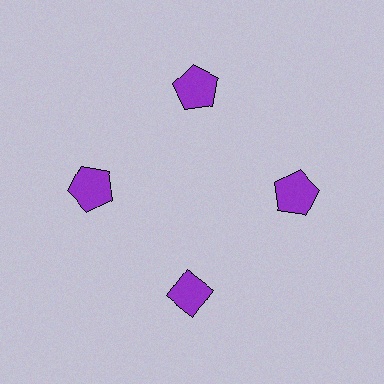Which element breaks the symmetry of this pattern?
The purple diamond at roughly the 6 o'clock position breaks the symmetry. All other shapes are purple pentagons.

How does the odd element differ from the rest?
It has a different shape: diamond instead of pentagon.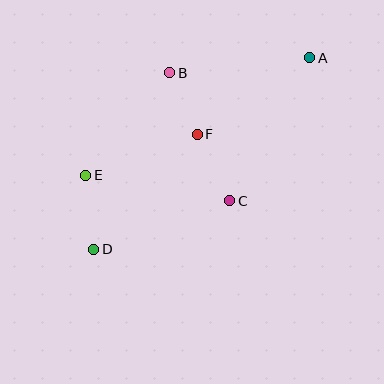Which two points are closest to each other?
Points B and F are closest to each other.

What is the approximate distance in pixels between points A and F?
The distance between A and F is approximately 136 pixels.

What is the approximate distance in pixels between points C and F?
The distance between C and F is approximately 74 pixels.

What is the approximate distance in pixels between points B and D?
The distance between B and D is approximately 192 pixels.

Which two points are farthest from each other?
Points A and D are farthest from each other.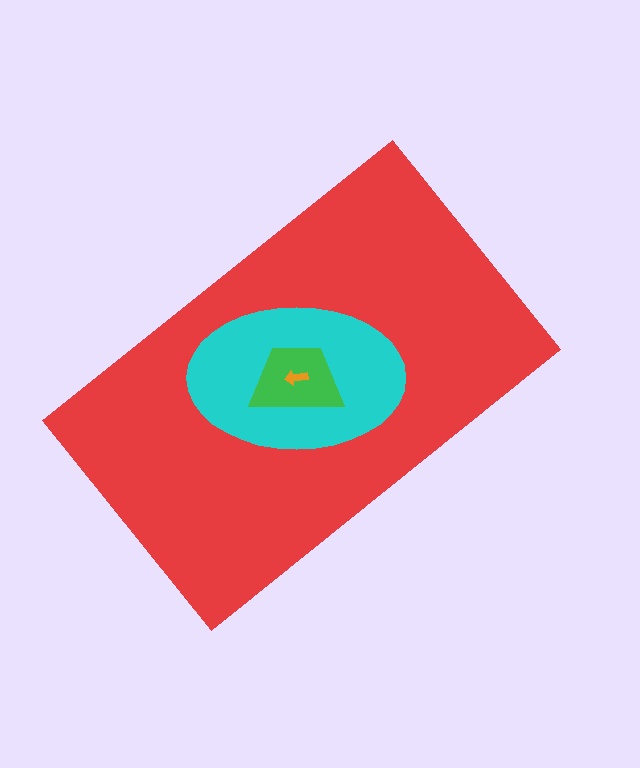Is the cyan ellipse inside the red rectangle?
Yes.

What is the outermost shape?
The red rectangle.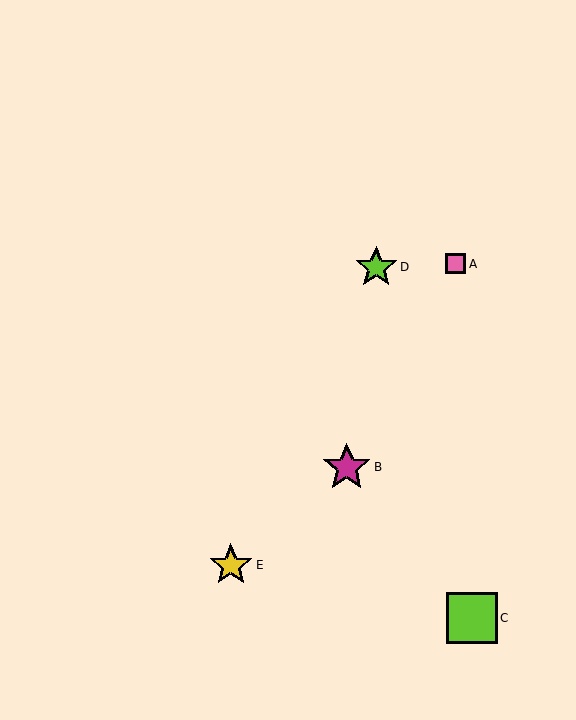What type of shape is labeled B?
Shape B is a magenta star.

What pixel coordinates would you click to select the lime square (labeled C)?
Click at (472, 618) to select the lime square C.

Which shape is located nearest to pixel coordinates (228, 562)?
The yellow star (labeled E) at (231, 565) is nearest to that location.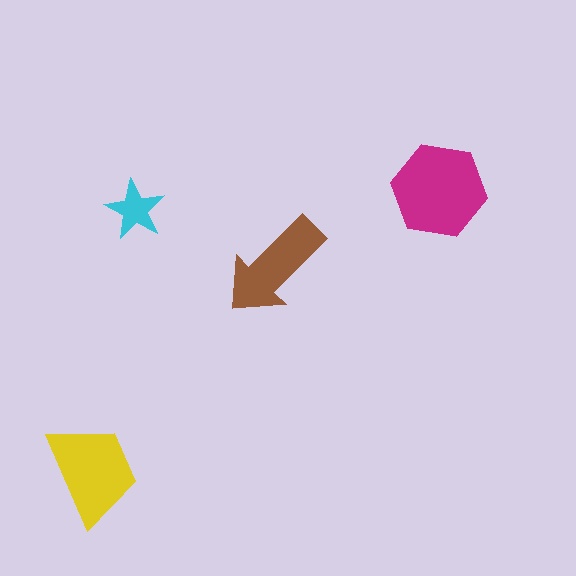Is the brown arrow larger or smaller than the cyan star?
Larger.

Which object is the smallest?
The cyan star.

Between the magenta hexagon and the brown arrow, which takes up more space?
The magenta hexagon.